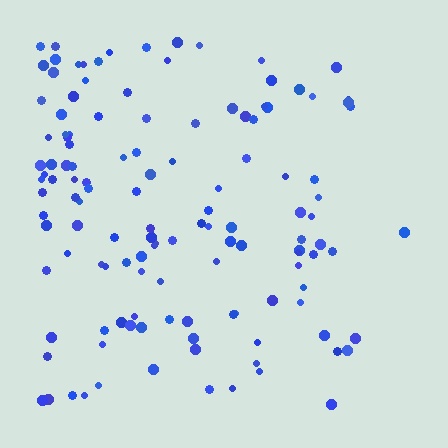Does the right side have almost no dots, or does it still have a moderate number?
Still a moderate number, just noticeably fewer than the left.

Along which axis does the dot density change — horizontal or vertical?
Horizontal.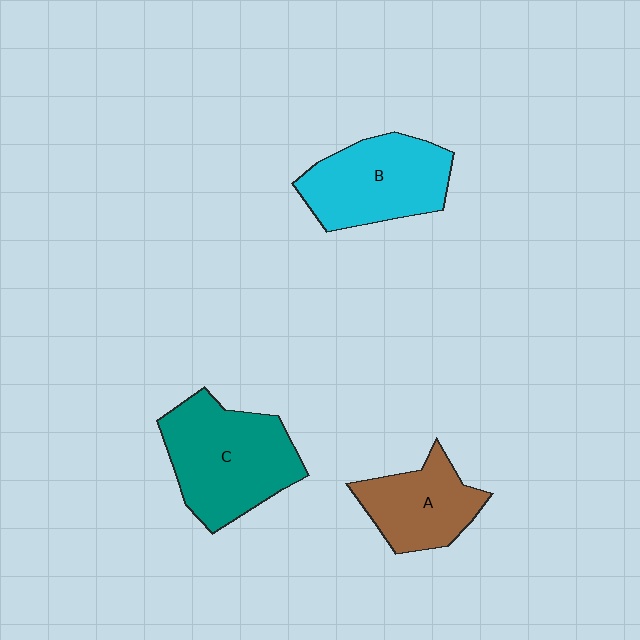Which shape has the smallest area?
Shape A (brown).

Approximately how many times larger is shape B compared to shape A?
Approximately 1.3 times.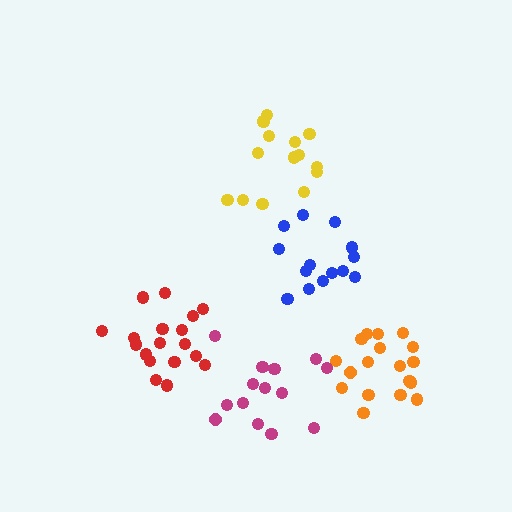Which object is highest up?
The yellow cluster is topmost.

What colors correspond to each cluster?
The clusters are colored: blue, red, yellow, orange, magenta.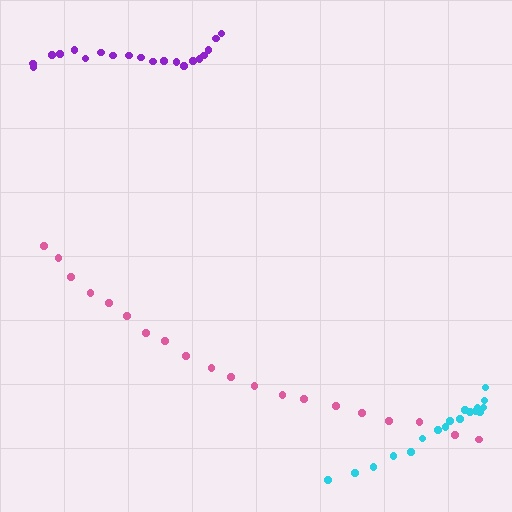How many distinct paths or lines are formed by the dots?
There are 3 distinct paths.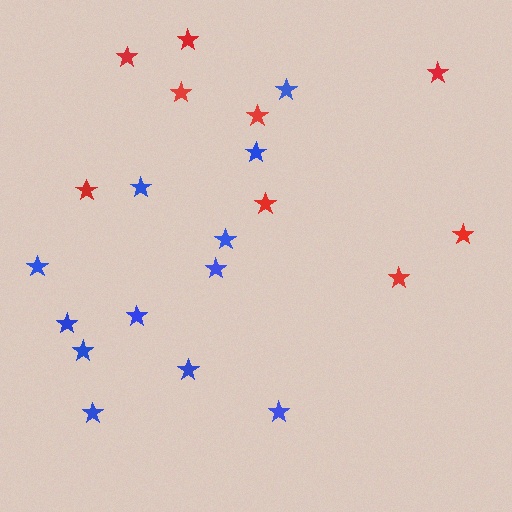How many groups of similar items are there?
There are 2 groups: one group of blue stars (12) and one group of red stars (9).